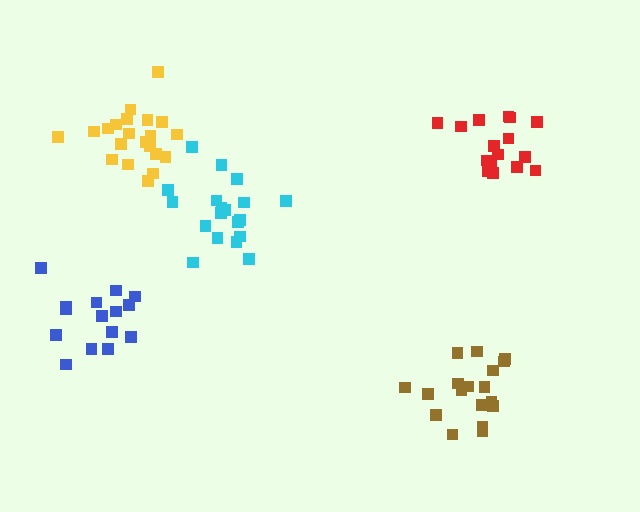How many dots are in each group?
Group 1: 19 dots, Group 2: 15 dots, Group 3: 18 dots, Group 4: 16 dots, Group 5: 21 dots (89 total).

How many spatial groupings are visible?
There are 5 spatial groupings.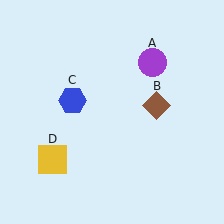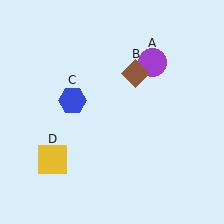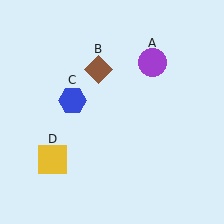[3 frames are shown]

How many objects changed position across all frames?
1 object changed position: brown diamond (object B).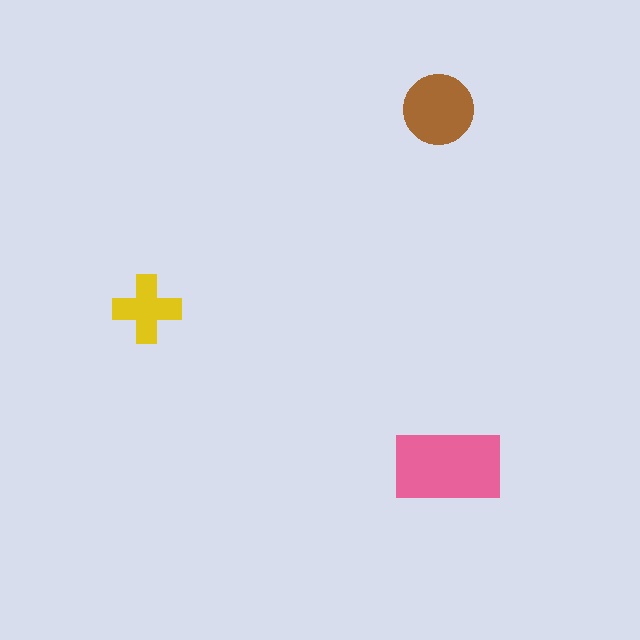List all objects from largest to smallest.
The pink rectangle, the brown circle, the yellow cross.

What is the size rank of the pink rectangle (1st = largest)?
1st.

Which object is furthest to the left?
The yellow cross is leftmost.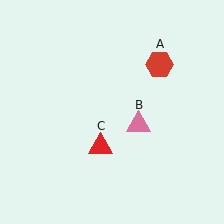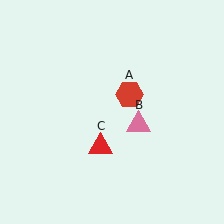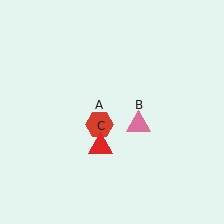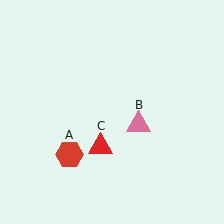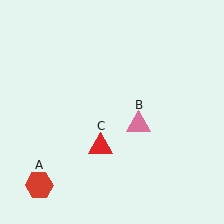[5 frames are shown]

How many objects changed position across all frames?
1 object changed position: red hexagon (object A).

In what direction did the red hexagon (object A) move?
The red hexagon (object A) moved down and to the left.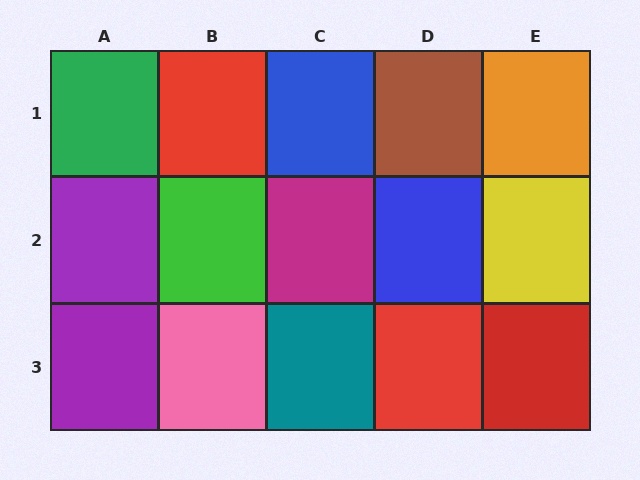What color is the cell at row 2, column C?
Magenta.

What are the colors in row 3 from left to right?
Purple, pink, teal, red, red.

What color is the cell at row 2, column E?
Yellow.